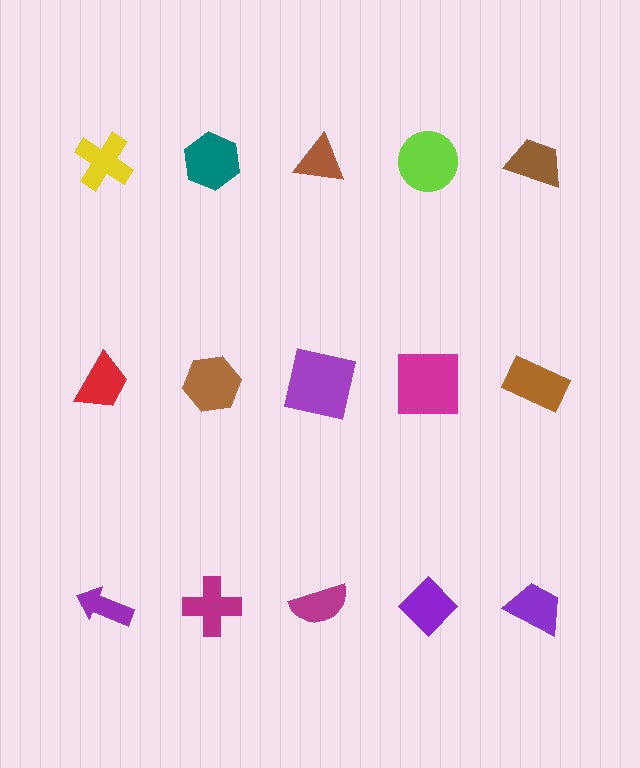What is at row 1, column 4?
A lime circle.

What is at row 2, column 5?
A brown rectangle.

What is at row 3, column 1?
A purple arrow.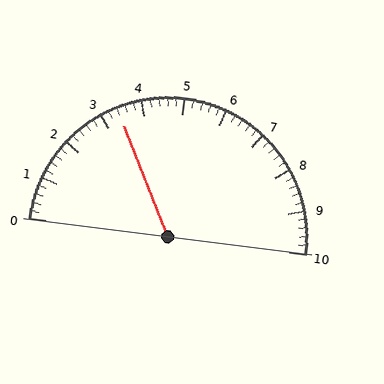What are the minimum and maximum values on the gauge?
The gauge ranges from 0 to 10.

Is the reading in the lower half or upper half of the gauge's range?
The reading is in the lower half of the range (0 to 10).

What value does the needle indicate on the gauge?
The needle indicates approximately 3.4.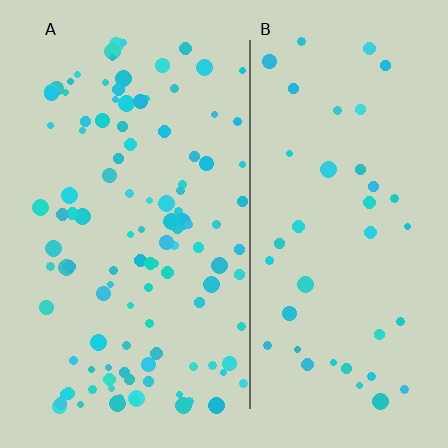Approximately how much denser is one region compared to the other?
Approximately 2.7× — region A over region B.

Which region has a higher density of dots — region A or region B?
A (the left).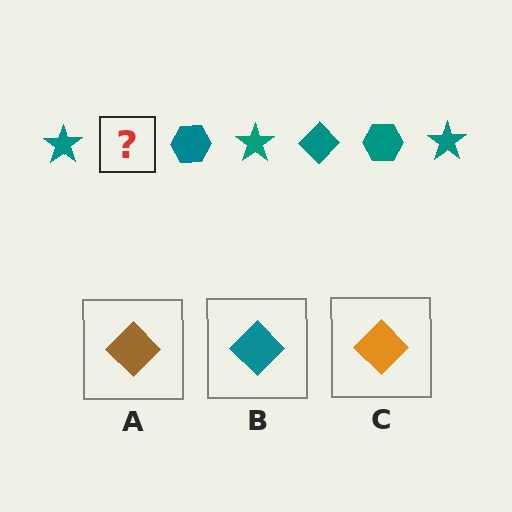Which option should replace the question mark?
Option B.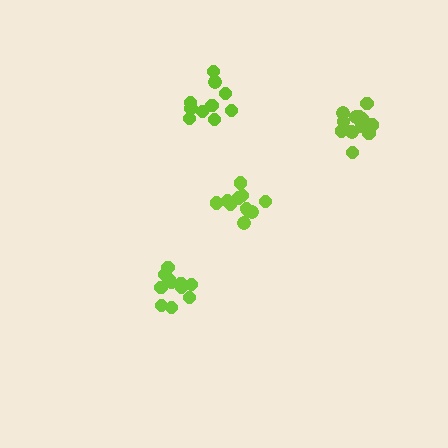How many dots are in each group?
Group 1: 14 dots, Group 2: 10 dots, Group 3: 11 dots, Group 4: 11 dots (46 total).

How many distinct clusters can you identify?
There are 4 distinct clusters.